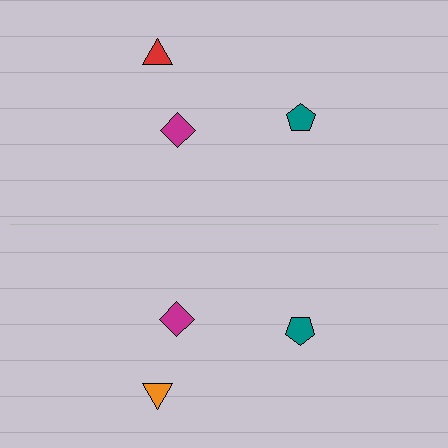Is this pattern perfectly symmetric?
No, the pattern is not perfectly symmetric. The orange triangle on the bottom side breaks the symmetry — its mirror counterpart is red.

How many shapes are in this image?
There are 6 shapes in this image.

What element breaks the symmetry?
The orange triangle on the bottom side breaks the symmetry — its mirror counterpart is red.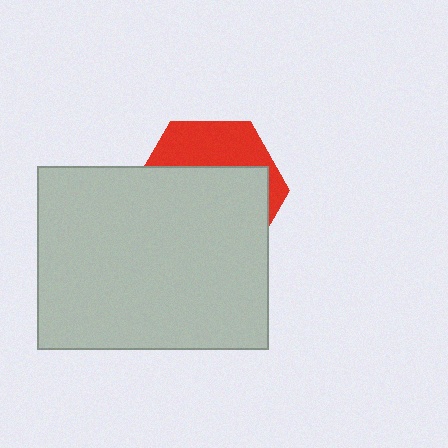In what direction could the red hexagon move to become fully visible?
The red hexagon could move up. That would shift it out from behind the light gray rectangle entirely.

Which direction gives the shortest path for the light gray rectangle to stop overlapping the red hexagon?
Moving down gives the shortest separation.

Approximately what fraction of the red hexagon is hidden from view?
Roughly 68% of the red hexagon is hidden behind the light gray rectangle.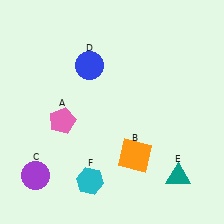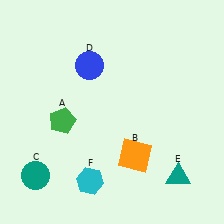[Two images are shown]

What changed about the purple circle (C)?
In Image 1, C is purple. In Image 2, it changed to teal.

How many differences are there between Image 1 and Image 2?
There are 2 differences between the two images.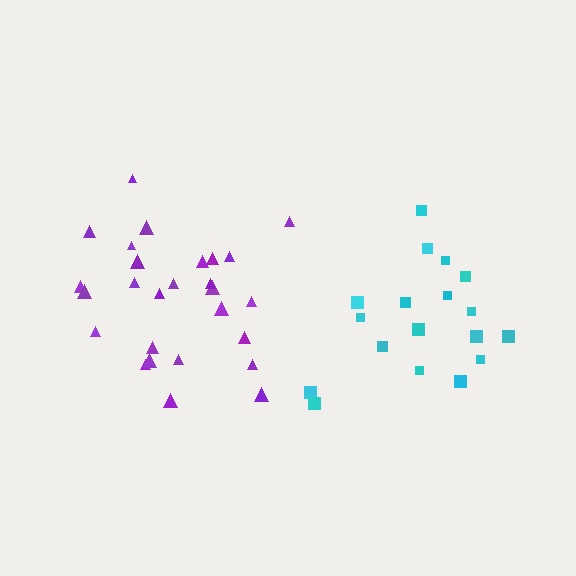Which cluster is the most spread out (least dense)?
Cyan.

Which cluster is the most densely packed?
Purple.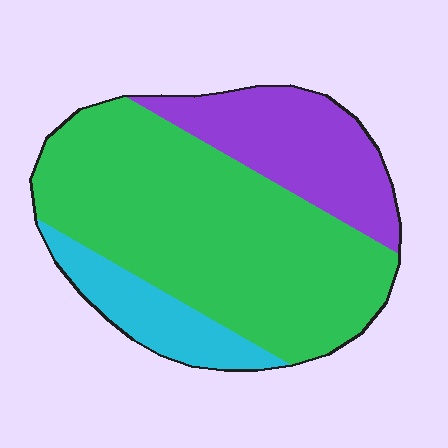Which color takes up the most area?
Green, at roughly 65%.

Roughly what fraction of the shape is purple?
Purple takes up about one quarter (1/4) of the shape.